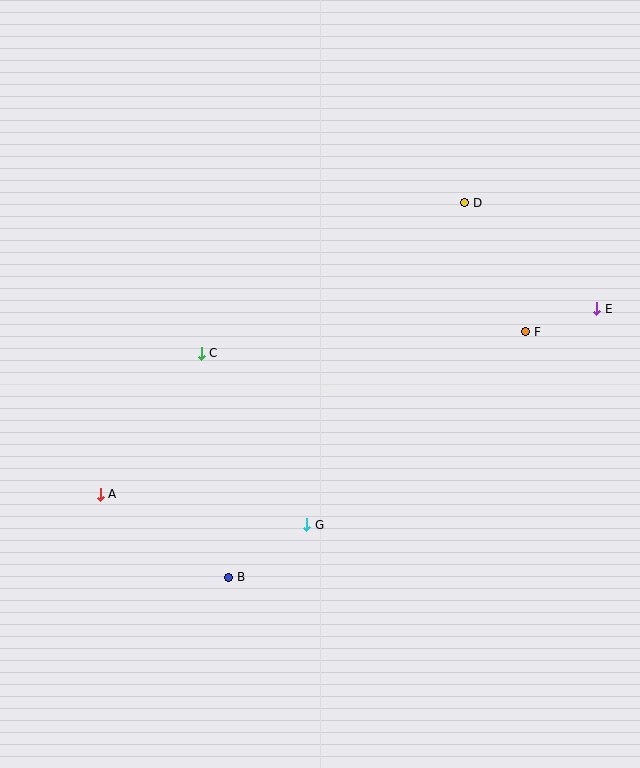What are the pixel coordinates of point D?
Point D is at (465, 203).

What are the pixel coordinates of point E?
Point E is at (597, 309).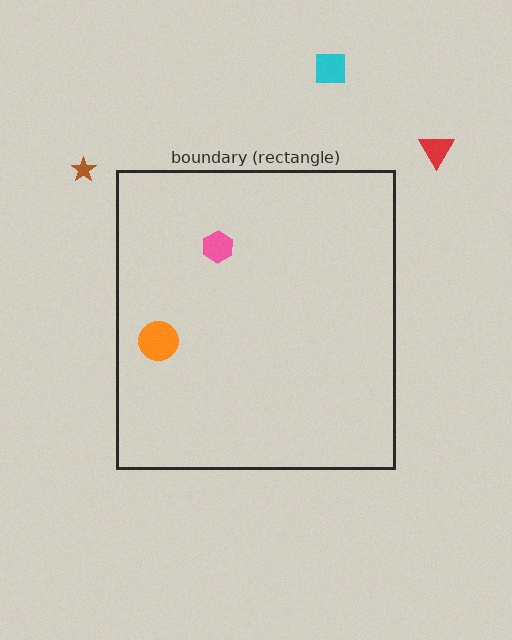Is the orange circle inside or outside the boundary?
Inside.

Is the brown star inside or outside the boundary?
Outside.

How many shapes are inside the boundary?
2 inside, 3 outside.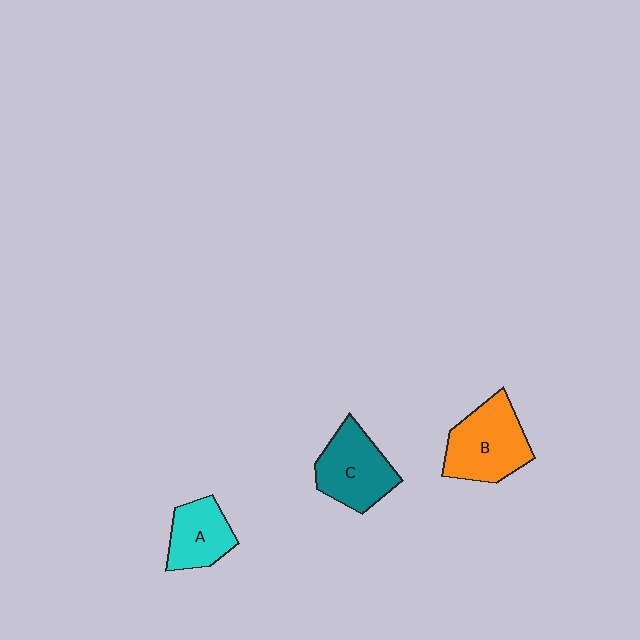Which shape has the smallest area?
Shape A (cyan).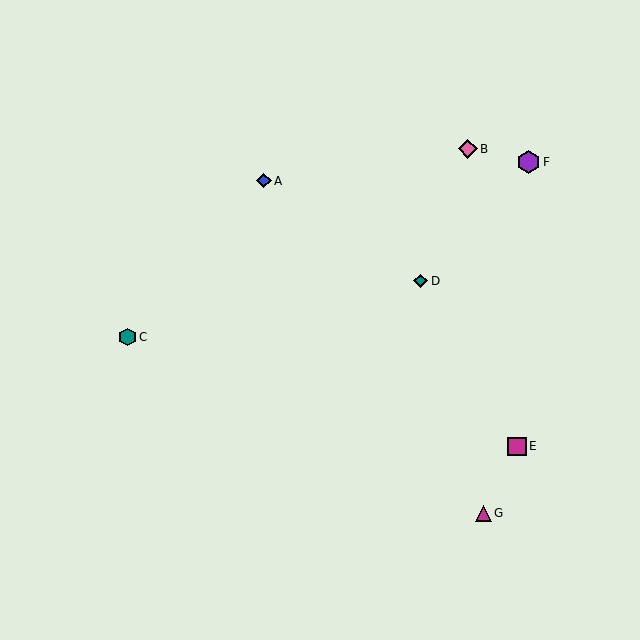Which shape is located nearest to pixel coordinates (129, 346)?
The teal hexagon (labeled C) at (128, 337) is nearest to that location.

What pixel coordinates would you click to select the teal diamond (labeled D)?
Click at (421, 281) to select the teal diamond D.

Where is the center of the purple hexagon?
The center of the purple hexagon is at (528, 162).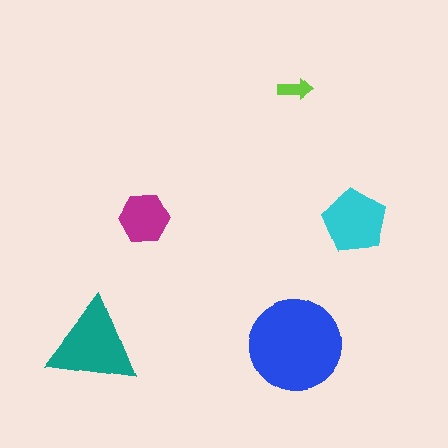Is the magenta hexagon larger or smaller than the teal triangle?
Smaller.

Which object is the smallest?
The lime arrow.